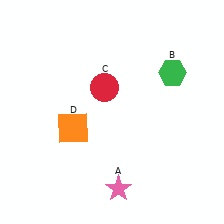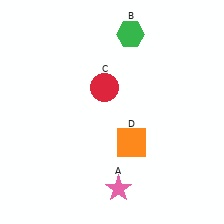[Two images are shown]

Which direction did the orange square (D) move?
The orange square (D) moved right.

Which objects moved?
The objects that moved are: the green hexagon (B), the orange square (D).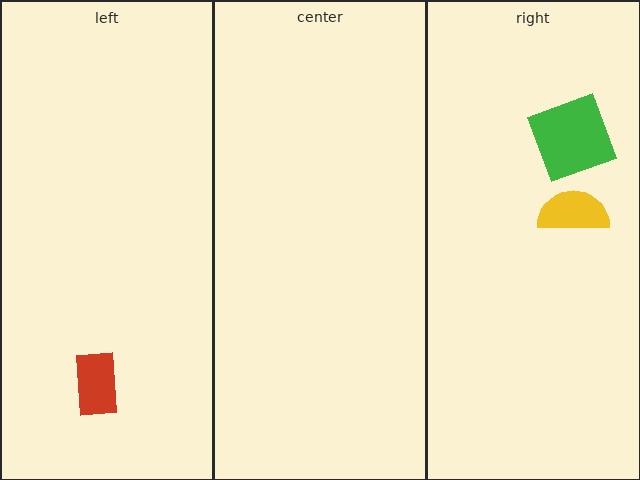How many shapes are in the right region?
2.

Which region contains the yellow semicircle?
The right region.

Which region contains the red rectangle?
The left region.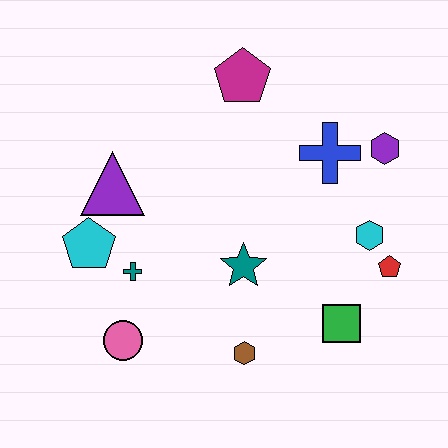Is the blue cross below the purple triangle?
No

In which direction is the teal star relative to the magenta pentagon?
The teal star is below the magenta pentagon.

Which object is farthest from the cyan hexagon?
The cyan pentagon is farthest from the cyan hexagon.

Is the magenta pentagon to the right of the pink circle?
Yes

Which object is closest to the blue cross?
The purple hexagon is closest to the blue cross.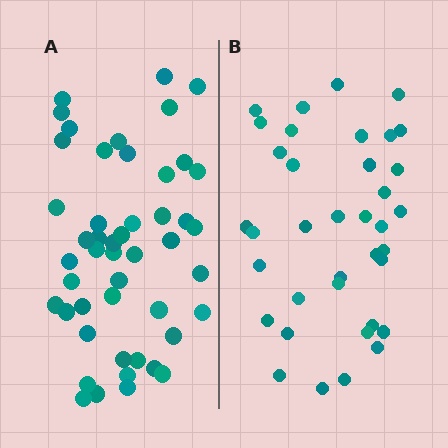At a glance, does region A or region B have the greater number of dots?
Region A (the left region) has more dots.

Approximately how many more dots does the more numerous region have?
Region A has roughly 12 or so more dots than region B.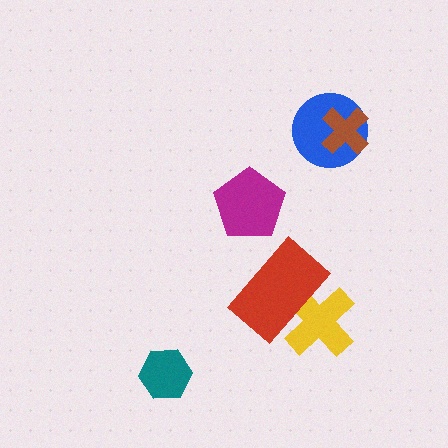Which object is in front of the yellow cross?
The red rectangle is in front of the yellow cross.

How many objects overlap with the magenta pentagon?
0 objects overlap with the magenta pentagon.